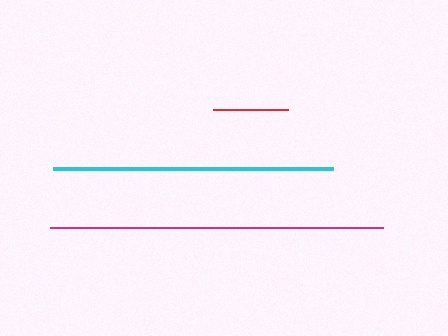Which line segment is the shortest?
The red line is the shortest at approximately 75 pixels.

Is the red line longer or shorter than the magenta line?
The magenta line is longer than the red line.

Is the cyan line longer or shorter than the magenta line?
The magenta line is longer than the cyan line.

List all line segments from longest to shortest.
From longest to shortest: magenta, cyan, red.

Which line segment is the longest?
The magenta line is the longest at approximately 333 pixels.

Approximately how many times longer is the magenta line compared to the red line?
The magenta line is approximately 4.5 times the length of the red line.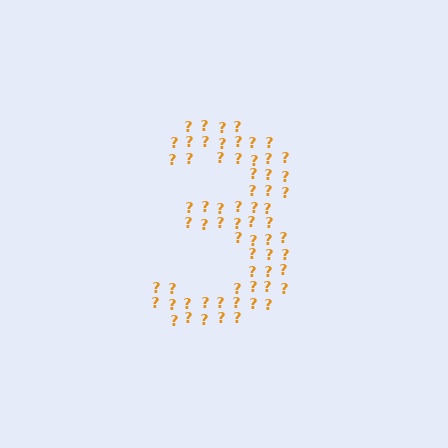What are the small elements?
The small elements are question marks.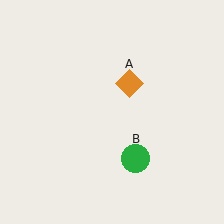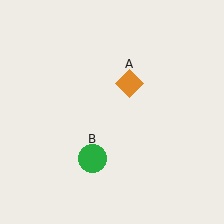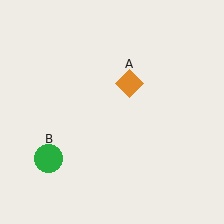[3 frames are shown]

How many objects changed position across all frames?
1 object changed position: green circle (object B).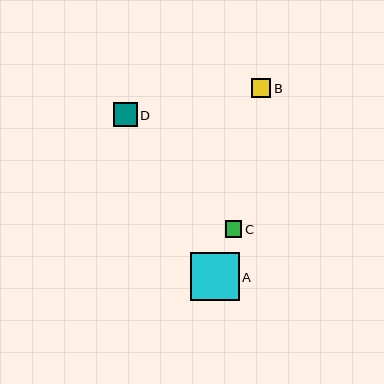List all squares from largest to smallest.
From largest to smallest: A, D, B, C.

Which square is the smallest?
Square C is the smallest with a size of approximately 16 pixels.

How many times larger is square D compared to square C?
Square D is approximately 1.4 times the size of square C.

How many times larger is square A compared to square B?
Square A is approximately 2.4 times the size of square B.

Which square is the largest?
Square A is the largest with a size of approximately 48 pixels.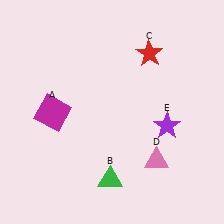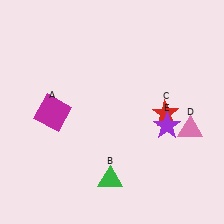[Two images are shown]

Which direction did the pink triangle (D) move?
The pink triangle (D) moved right.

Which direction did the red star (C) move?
The red star (C) moved down.